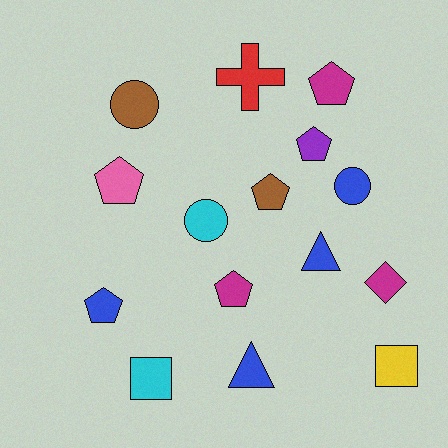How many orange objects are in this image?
There are no orange objects.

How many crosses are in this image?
There is 1 cross.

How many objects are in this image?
There are 15 objects.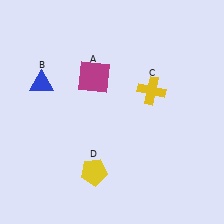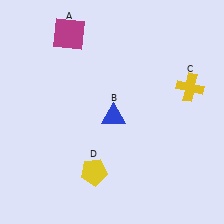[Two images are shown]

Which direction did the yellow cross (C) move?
The yellow cross (C) moved right.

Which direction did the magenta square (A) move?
The magenta square (A) moved up.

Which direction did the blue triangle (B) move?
The blue triangle (B) moved right.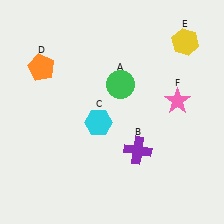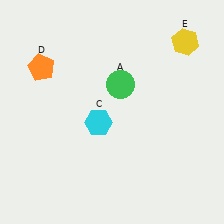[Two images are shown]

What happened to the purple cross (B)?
The purple cross (B) was removed in Image 2. It was in the bottom-right area of Image 1.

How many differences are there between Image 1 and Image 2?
There are 2 differences between the two images.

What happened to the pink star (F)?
The pink star (F) was removed in Image 2. It was in the top-right area of Image 1.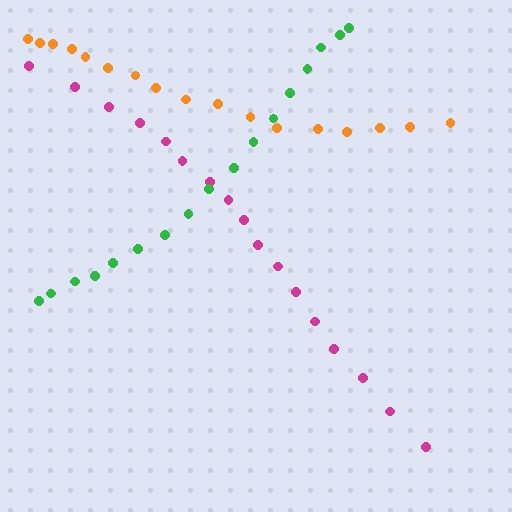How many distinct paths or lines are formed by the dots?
There are 3 distinct paths.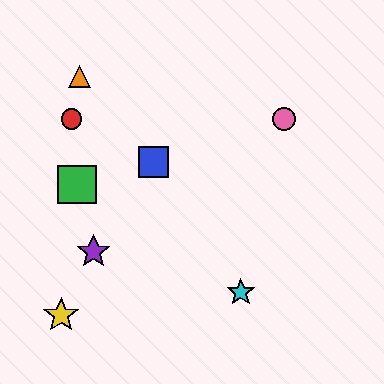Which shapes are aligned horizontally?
The red circle, the pink circle are aligned horizontally.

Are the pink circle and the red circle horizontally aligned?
Yes, both are at y≈119.